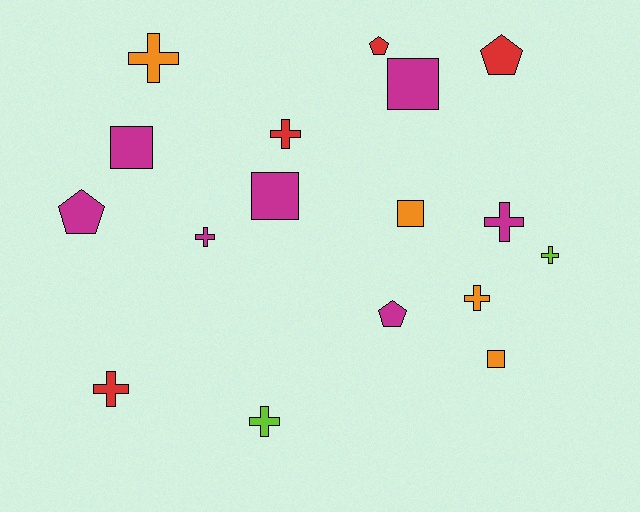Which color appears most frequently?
Magenta, with 7 objects.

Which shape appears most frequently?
Cross, with 8 objects.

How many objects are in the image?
There are 17 objects.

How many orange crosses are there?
There are 2 orange crosses.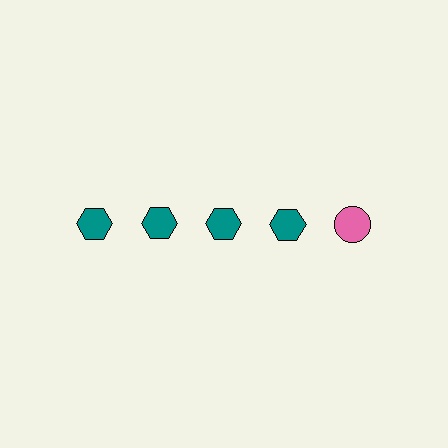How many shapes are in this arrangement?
There are 5 shapes arranged in a grid pattern.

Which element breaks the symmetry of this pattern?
The pink circle in the top row, rightmost column breaks the symmetry. All other shapes are teal hexagons.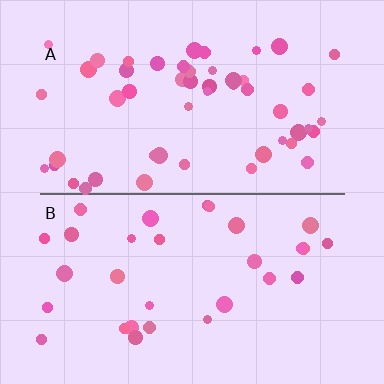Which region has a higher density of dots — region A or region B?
A (the top).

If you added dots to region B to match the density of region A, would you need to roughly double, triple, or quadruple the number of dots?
Approximately double.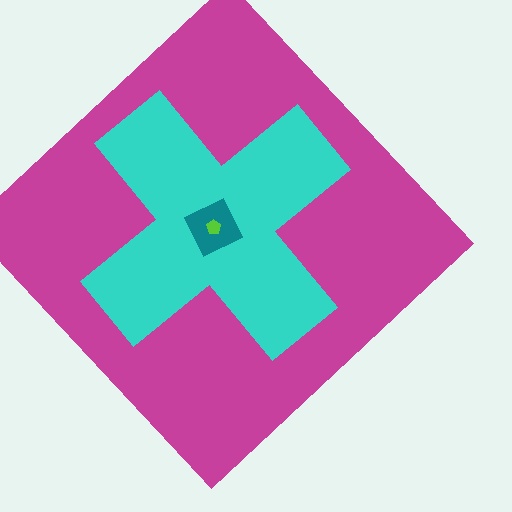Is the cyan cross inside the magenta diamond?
Yes.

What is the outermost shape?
The magenta diamond.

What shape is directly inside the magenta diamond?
The cyan cross.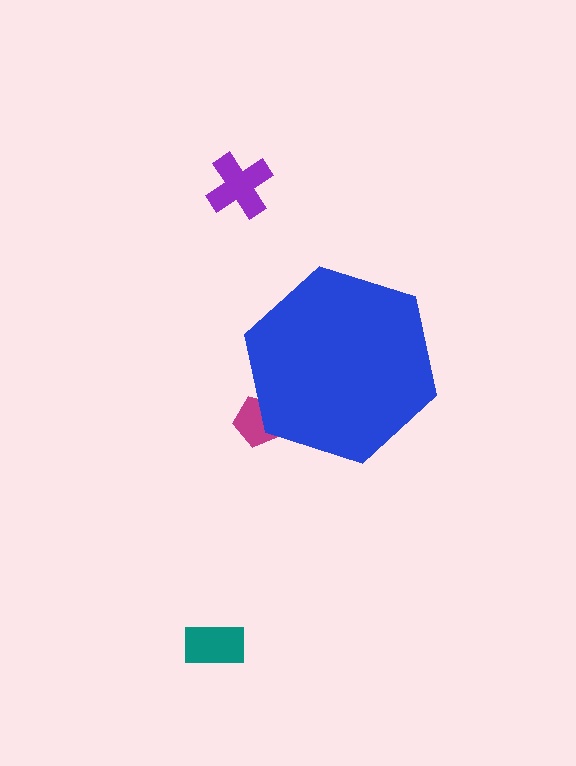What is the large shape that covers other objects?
A blue hexagon.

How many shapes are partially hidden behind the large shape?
1 shape is partially hidden.